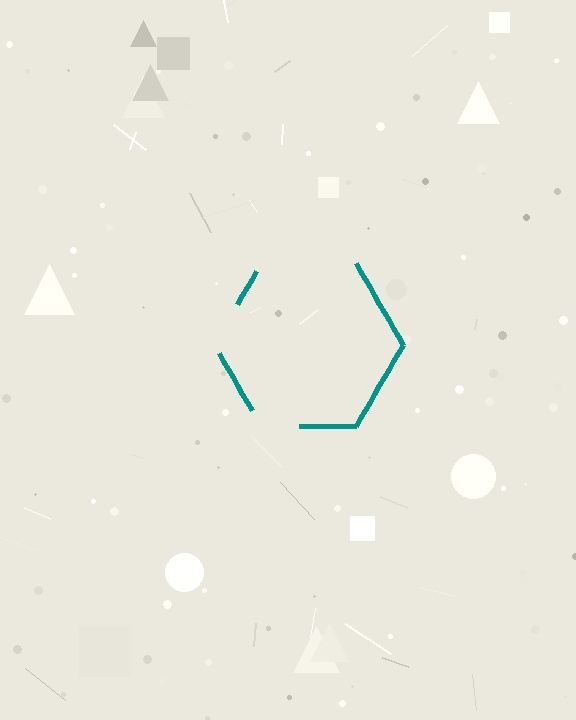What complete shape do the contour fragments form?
The contour fragments form a hexagon.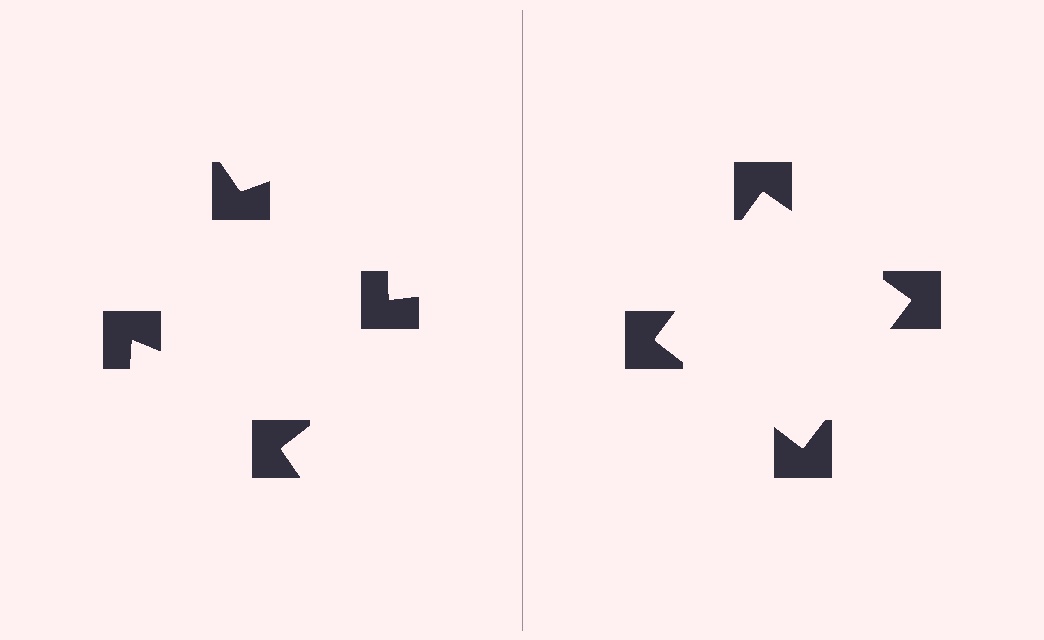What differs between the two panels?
The notched squares are positioned identically on both sides; only the wedge orientations differ. On the right they align to a square; on the left they are misaligned.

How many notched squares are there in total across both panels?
8 — 4 on each side.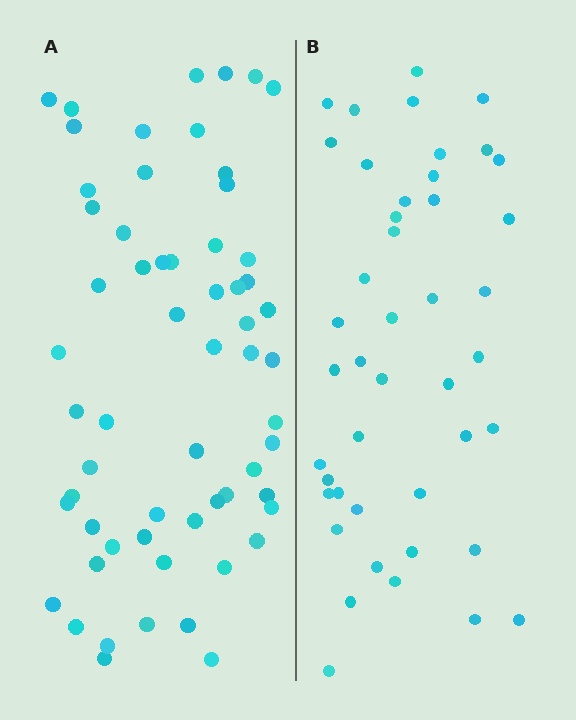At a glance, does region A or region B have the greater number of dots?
Region A (the left region) has more dots.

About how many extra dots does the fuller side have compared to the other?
Region A has approximately 15 more dots than region B.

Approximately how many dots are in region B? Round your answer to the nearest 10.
About 40 dots. (The exact count is 44, which rounds to 40.)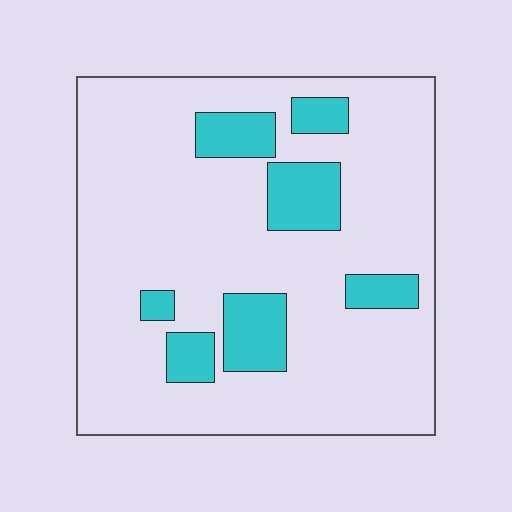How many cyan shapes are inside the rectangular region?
7.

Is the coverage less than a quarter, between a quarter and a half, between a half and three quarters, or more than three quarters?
Less than a quarter.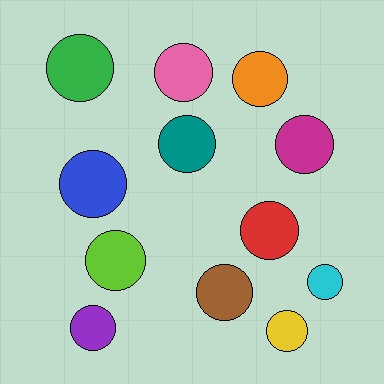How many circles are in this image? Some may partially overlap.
There are 12 circles.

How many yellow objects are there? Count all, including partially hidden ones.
There is 1 yellow object.